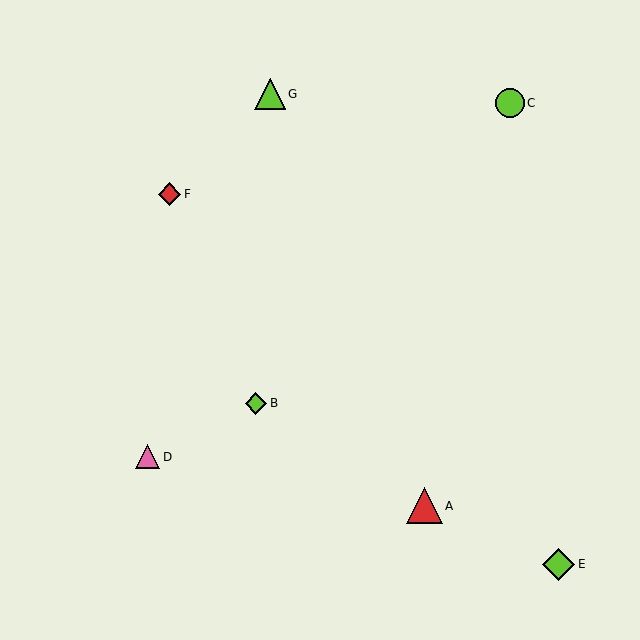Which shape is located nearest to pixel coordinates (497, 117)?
The lime circle (labeled C) at (510, 103) is nearest to that location.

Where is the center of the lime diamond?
The center of the lime diamond is at (559, 564).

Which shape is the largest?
The red triangle (labeled A) is the largest.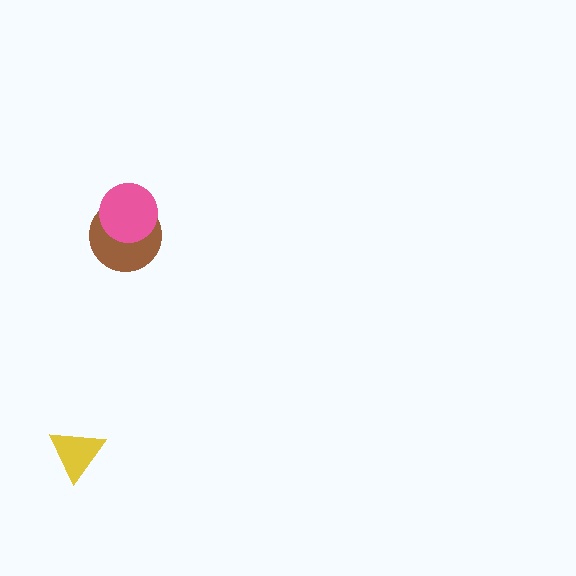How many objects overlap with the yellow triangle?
0 objects overlap with the yellow triangle.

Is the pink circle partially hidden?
No, no other shape covers it.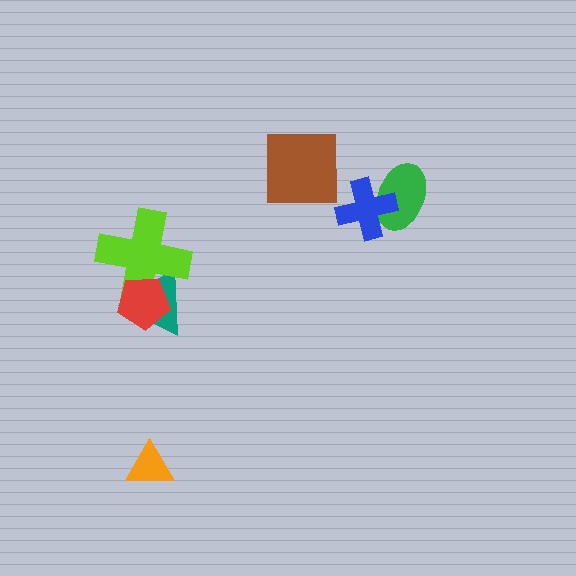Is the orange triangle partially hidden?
No, no other shape covers it.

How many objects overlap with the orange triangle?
0 objects overlap with the orange triangle.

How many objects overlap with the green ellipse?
1 object overlaps with the green ellipse.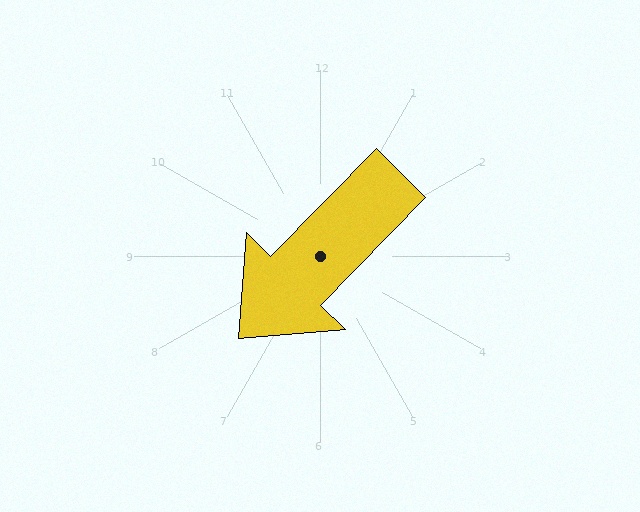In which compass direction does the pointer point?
Southwest.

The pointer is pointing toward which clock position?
Roughly 7 o'clock.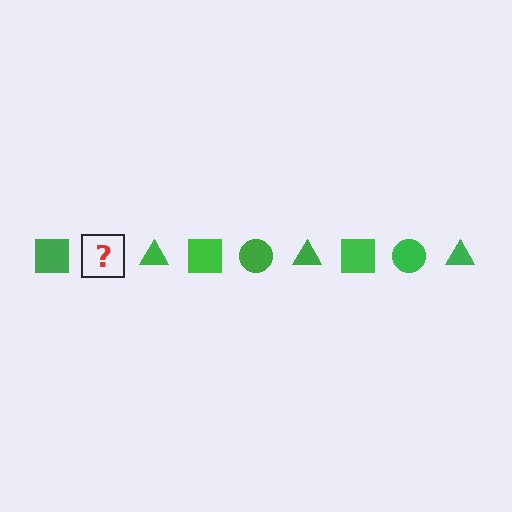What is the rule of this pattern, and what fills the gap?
The rule is that the pattern cycles through square, circle, triangle shapes in green. The gap should be filled with a green circle.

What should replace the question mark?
The question mark should be replaced with a green circle.